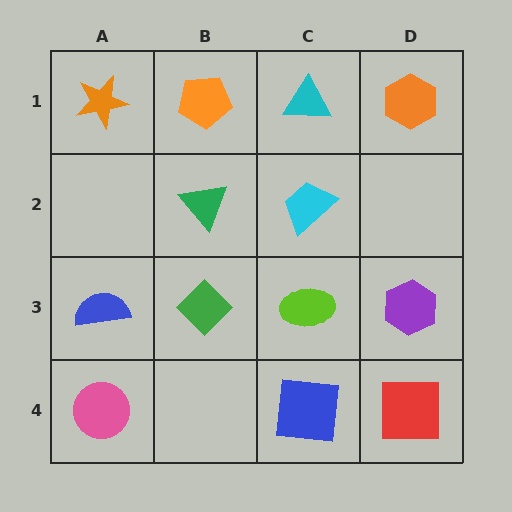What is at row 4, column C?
A blue square.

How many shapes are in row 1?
4 shapes.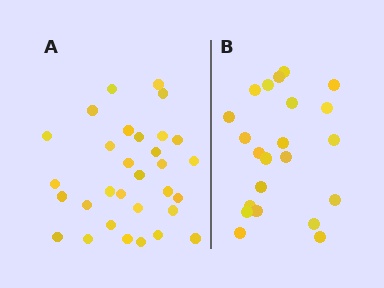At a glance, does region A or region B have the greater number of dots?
Region A (the left region) has more dots.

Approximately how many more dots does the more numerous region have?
Region A has roughly 8 or so more dots than region B.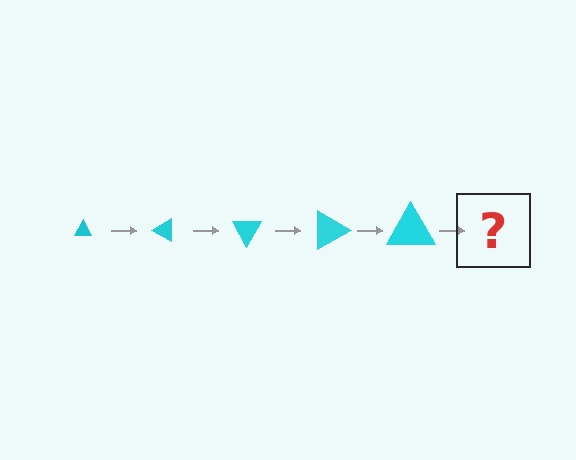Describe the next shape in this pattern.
It should be a triangle, larger than the previous one and rotated 150 degrees from the start.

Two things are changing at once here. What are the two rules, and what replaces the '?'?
The two rules are that the triangle grows larger each step and it rotates 30 degrees each step. The '?' should be a triangle, larger than the previous one and rotated 150 degrees from the start.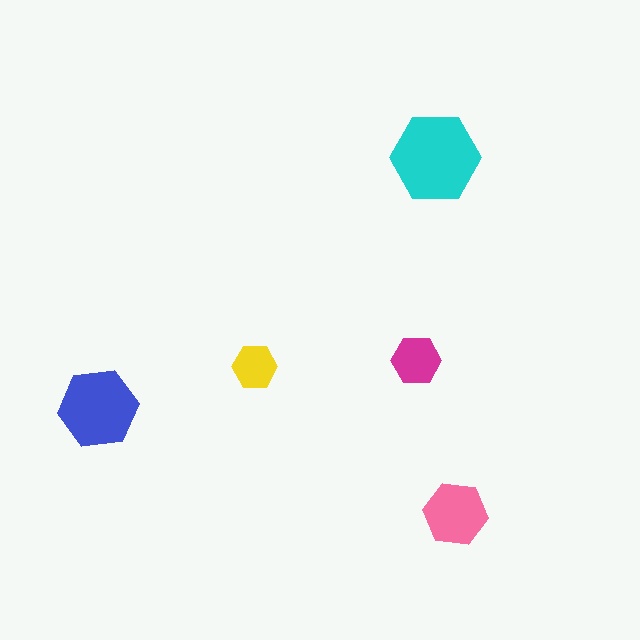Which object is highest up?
The cyan hexagon is topmost.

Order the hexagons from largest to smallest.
the cyan one, the blue one, the pink one, the magenta one, the yellow one.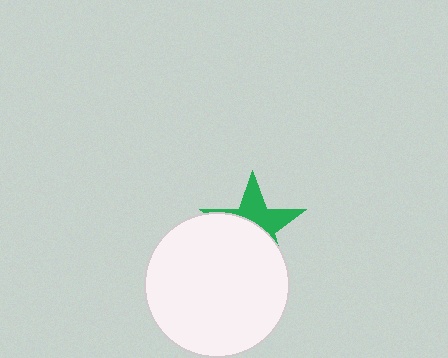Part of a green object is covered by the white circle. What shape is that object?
It is a star.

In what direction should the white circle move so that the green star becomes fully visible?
The white circle should move down. That is the shortest direction to clear the overlap and leave the green star fully visible.